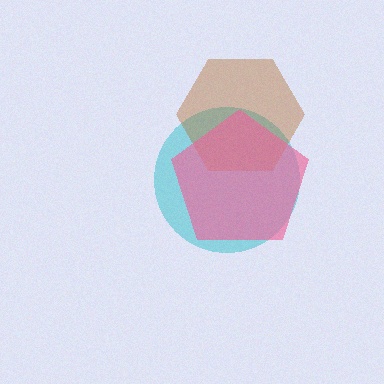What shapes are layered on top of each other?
The layered shapes are: a cyan circle, a brown hexagon, a pink pentagon.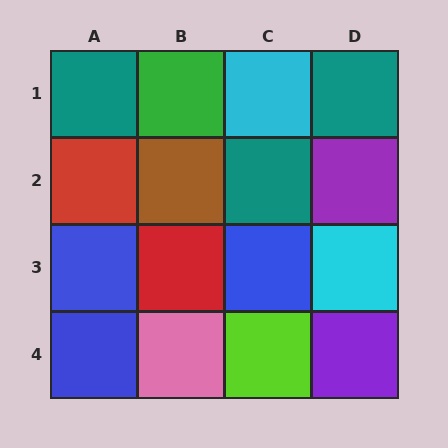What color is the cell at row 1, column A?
Teal.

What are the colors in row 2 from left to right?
Red, brown, teal, purple.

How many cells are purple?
2 cells are purple.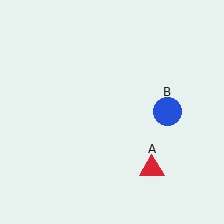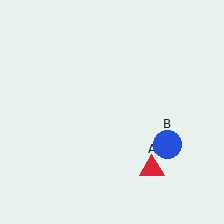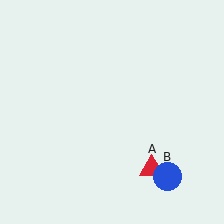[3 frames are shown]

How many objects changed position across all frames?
1 object changed position: blue circle (object B).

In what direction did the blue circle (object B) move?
The blue circle (object B) moved down.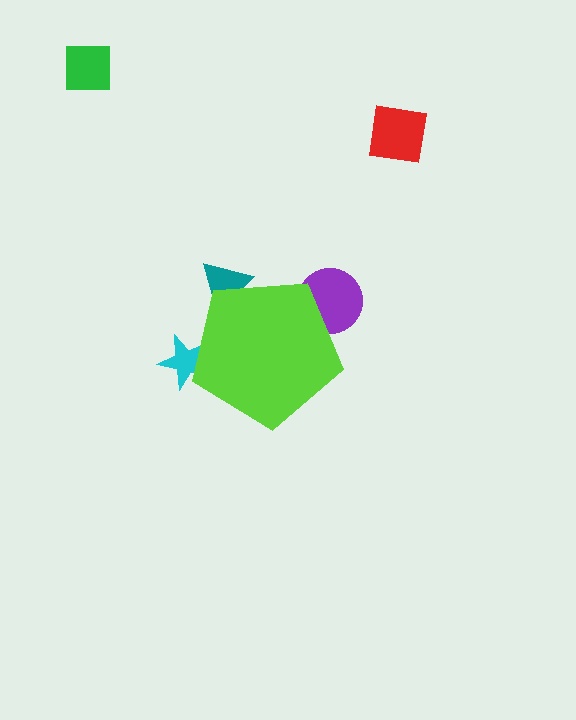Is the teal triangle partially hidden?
Yes, the teal triangle is partially hidden behind the lime pentagon.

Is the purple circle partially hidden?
Yes, the purple circle is partially hidden behind the lime pentagon.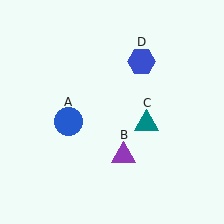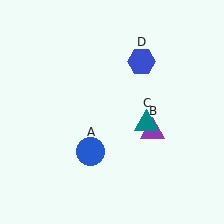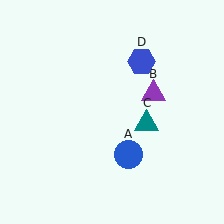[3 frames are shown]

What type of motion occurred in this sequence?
The blue circle (object A), purple triangle (object B) rotated counterclockwise around the center of the scene.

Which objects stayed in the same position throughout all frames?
Teal triangle (object C) and blue hexagon (object D) remained stationary.